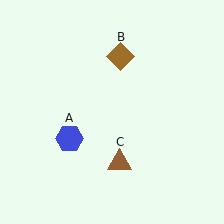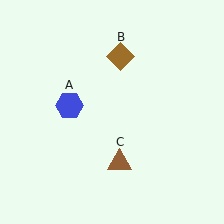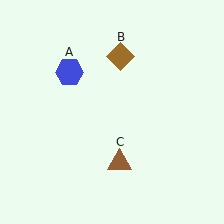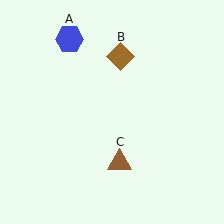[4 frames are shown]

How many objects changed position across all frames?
1 object changed position: blue hexagon (object A).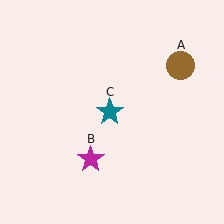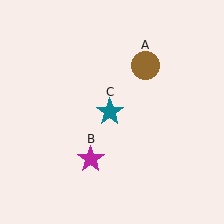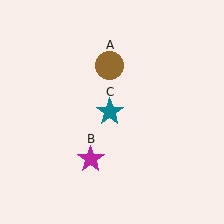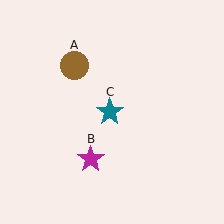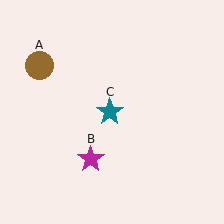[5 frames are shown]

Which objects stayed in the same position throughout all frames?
Magenta star (object B) and teal star (object C) remained stationary.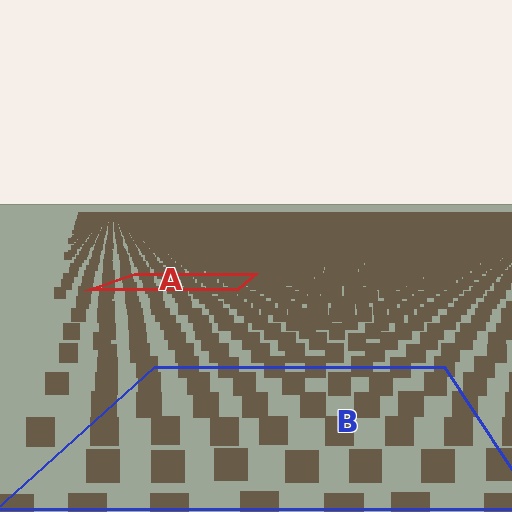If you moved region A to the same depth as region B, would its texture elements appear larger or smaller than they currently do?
They would appear larger. At a closer depth, the same texture elements are projected at a bigger on-screen size.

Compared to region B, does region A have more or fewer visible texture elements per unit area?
Region A has more texture elements per unit area — they are packed more densely because it is farther away.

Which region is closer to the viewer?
Region B is closer. The texture elements there are larger and more spread out.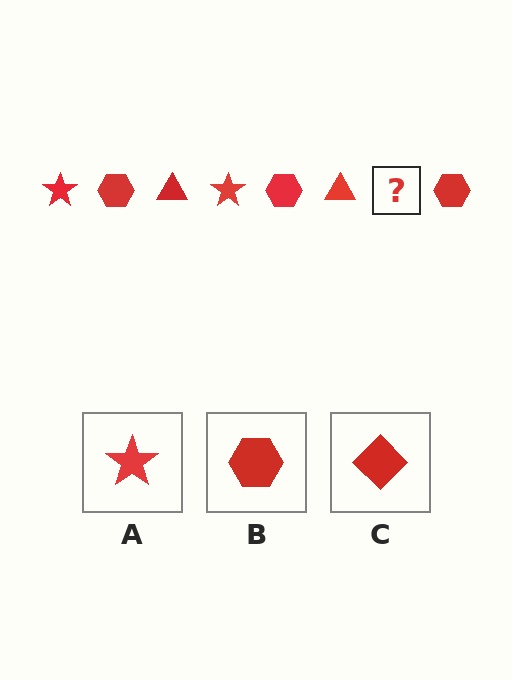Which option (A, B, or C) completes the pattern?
A.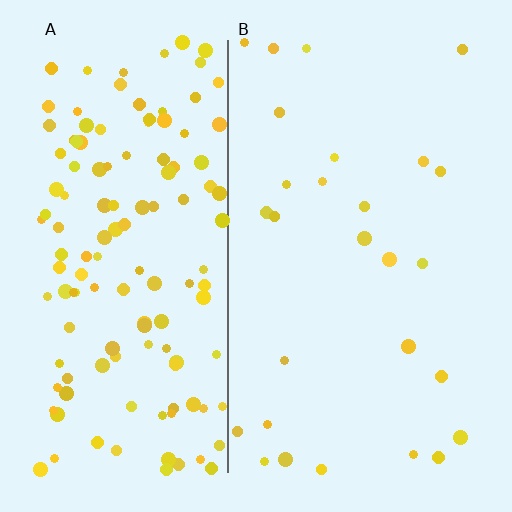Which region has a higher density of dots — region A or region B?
A (the left).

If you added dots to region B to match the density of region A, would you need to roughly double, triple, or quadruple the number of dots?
Approximately quadruple.